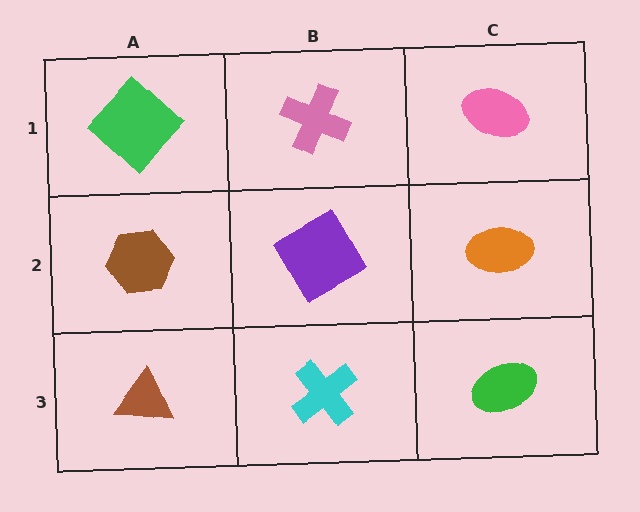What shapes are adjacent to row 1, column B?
A purple diamond (row 2, column B), a green diamond (row 1, column A), a pink ellipse (row 1, column C).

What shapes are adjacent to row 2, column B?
A pink cross (row 1, column B), a cyan cross (row 3, column B), a brown hexagon (row 2, column A), an orange ellipse (row 2, column C).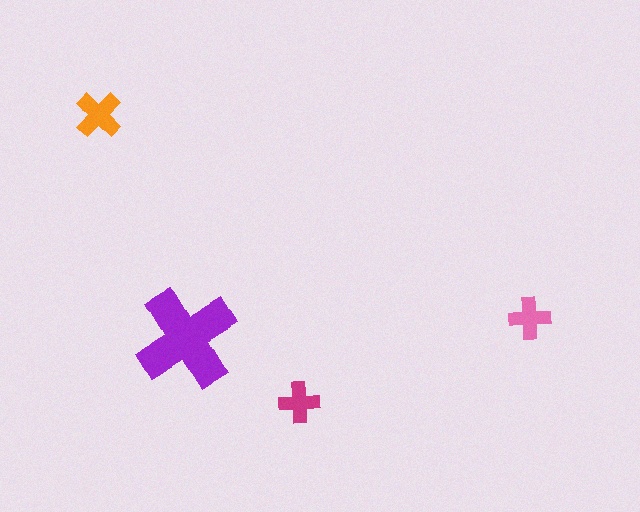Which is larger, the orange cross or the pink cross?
The orange one.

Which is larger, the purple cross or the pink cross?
The purple one.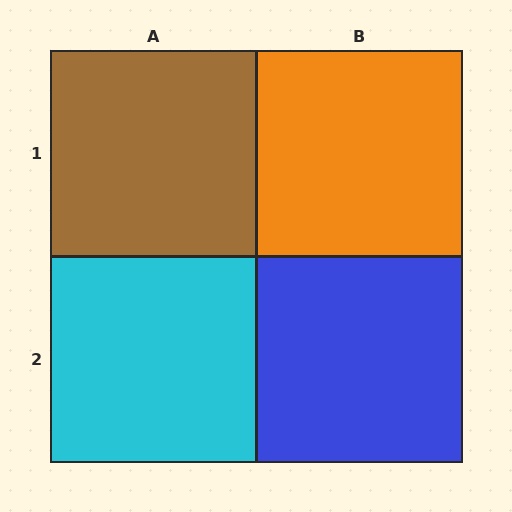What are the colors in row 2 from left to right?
Cyan, blue.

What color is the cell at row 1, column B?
Orange.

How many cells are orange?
1 cell is orange.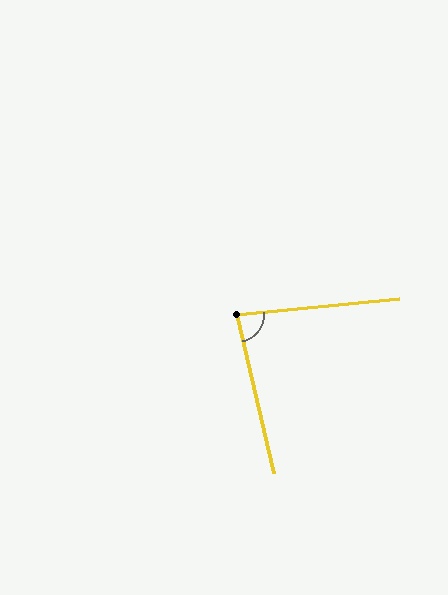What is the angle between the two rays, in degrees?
Approximately 83 degrees.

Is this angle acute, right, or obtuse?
It is acute.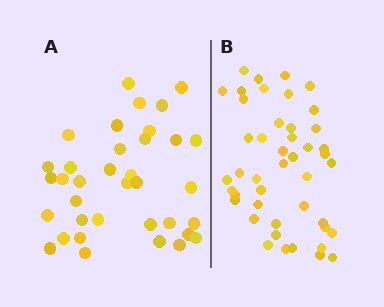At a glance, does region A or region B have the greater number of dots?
Region B (the right region) has more dots.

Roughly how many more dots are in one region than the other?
Region B has roughly 8 or so more dots than region A.